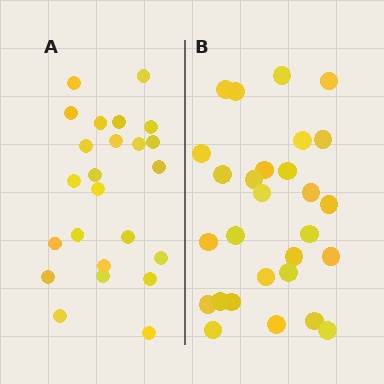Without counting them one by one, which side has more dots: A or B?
Region B (the right region) has more dots.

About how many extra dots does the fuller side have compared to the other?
Region B has about 4 more dots than region A.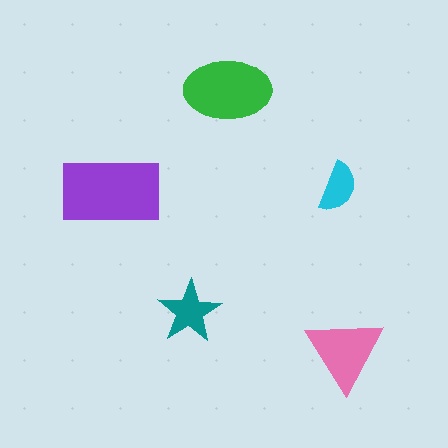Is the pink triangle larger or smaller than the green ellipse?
Smaller.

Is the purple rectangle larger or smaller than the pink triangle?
Larger.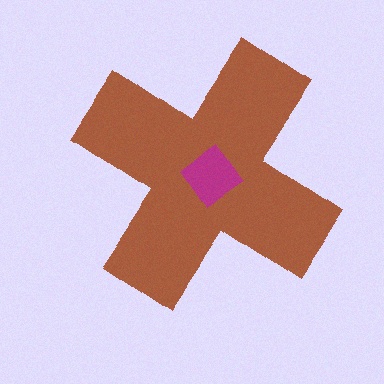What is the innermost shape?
The magenta diamond.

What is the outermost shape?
The brown cross.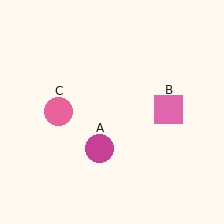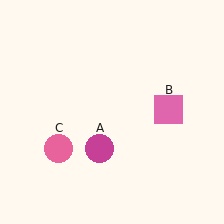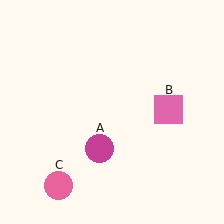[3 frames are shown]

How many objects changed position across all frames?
1 object changed position: pink circle (object C).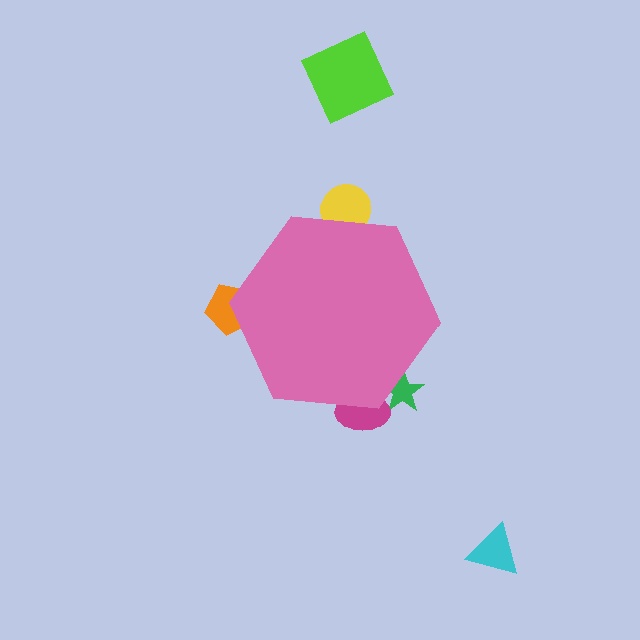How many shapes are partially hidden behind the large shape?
4 shapes are partially hidden.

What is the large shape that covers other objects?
A pink hexagon.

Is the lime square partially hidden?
No, the lime square is fully visible.